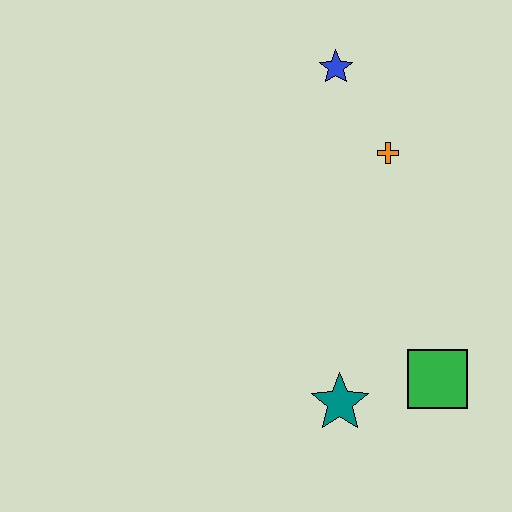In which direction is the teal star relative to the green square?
The teal star is to the left of the green square.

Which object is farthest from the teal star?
The blue star is farthest from the teal star.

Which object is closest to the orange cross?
The blue star is closest to the orange cross.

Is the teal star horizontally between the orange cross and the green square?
No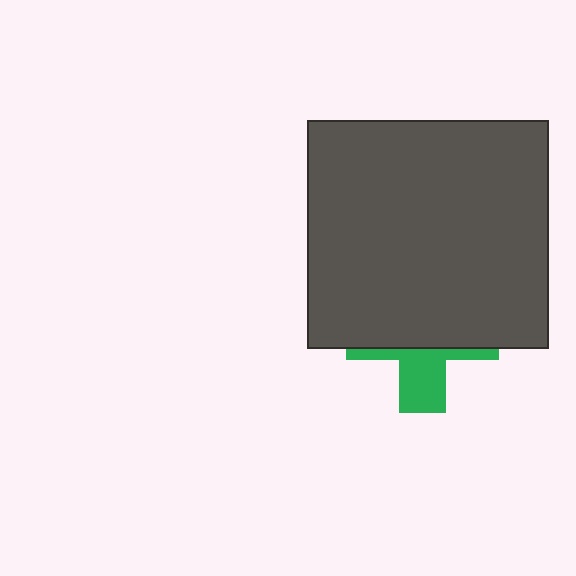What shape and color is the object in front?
The object in front is a dark gray rectangle.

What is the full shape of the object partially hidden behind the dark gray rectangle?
The partially hidden object is a green cross.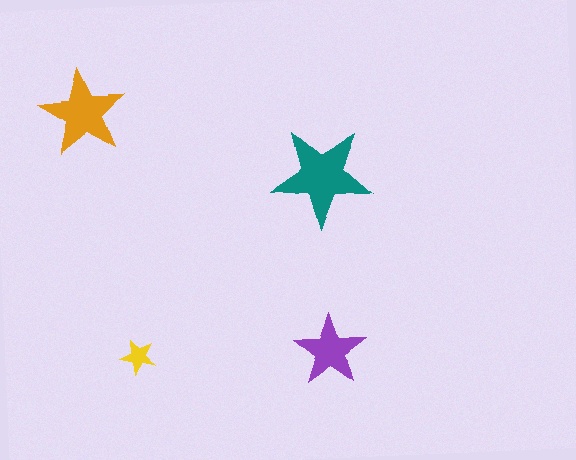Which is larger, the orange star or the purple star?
The orange one.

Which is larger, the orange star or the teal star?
The teal one.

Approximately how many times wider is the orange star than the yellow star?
About 2.5 times wider.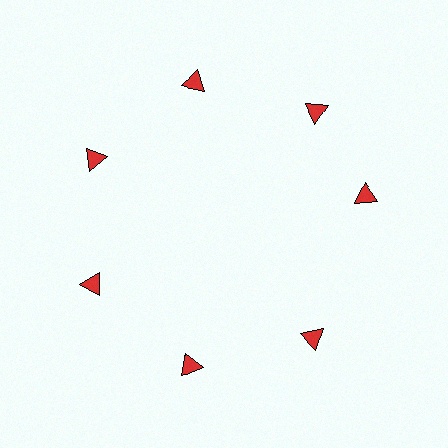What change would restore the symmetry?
The symmetry would be restored by rotating it back into even spacing with its neighbors so that all 7 triangles sit at equal angles and equal distance from the center.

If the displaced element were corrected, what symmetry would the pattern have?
It would have 7-fold rotational symmetry — the pattern would map onto itself every 51 degrees.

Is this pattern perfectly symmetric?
No. The 7 red triangles are arranged in a ring, but one element near the 3 o'clock position is rotated out of alignment along the ring, breaking the 7-fold rotational symmetry.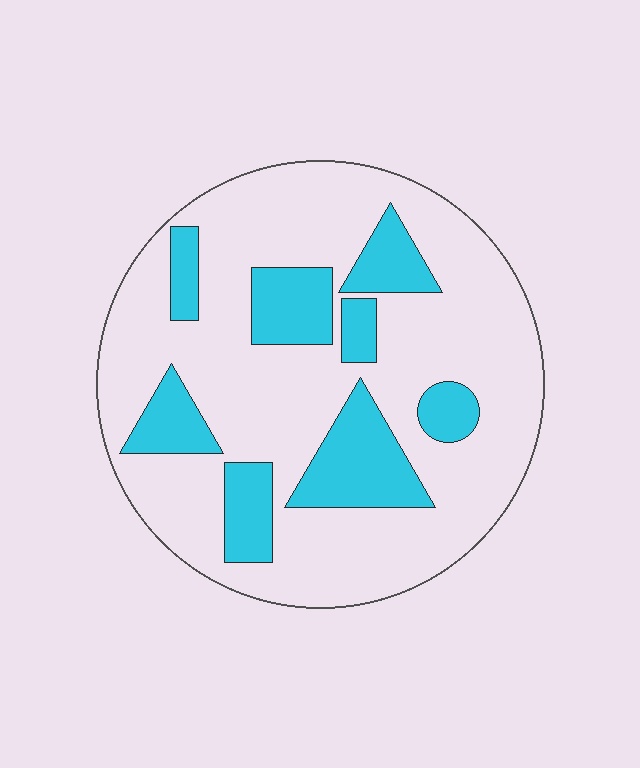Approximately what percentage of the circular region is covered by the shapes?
Approximately 25%.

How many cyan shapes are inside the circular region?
8.